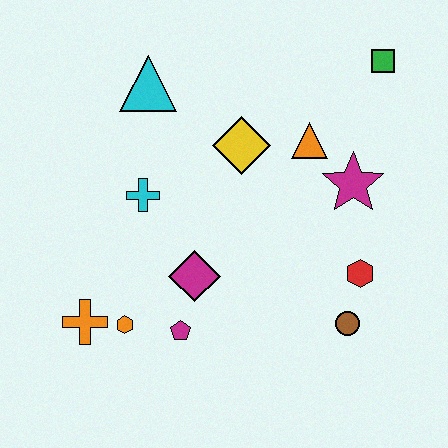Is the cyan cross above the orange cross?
Yes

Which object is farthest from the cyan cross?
The green square is farthest from the cyan cross.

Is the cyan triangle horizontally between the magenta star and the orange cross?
Yes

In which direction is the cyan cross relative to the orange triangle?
The cyan cross is to the left of the orange triangle.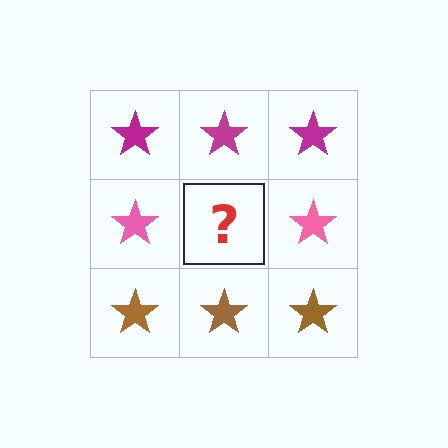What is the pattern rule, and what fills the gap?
The rule is that each row has a consistent color. The gap should be filled with a pink star.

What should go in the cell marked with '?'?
The missing cell should contain a pink star.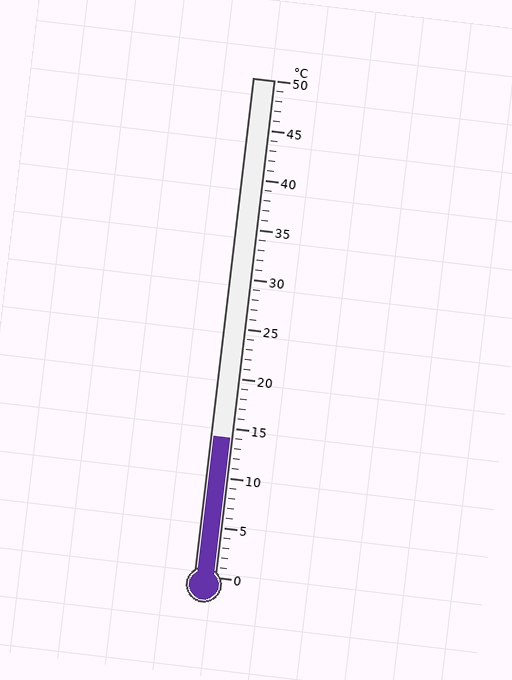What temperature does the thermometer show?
The thermometer shows approximately 14°C.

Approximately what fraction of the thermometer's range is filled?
The thermometer is filled to approximately 30% of its range.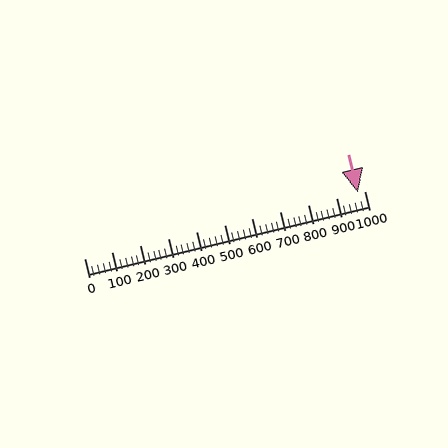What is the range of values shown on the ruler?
The ruler shows values from 0 to 1000.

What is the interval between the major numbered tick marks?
The major tick marks are spaced 100 units apart.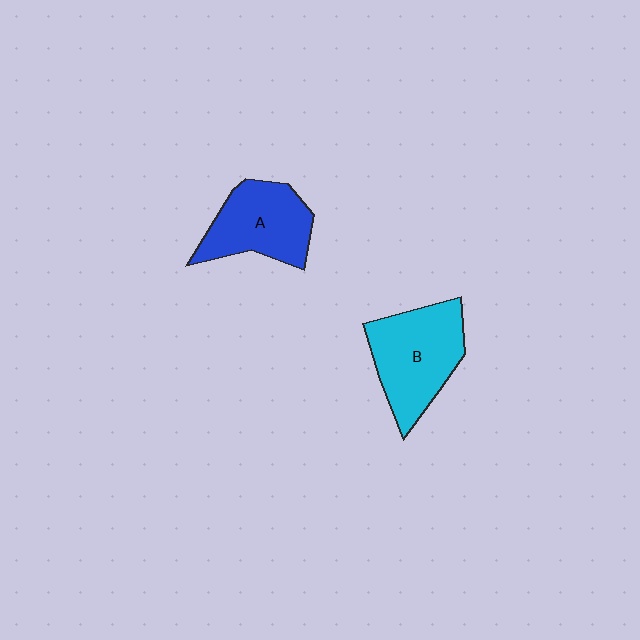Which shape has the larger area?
Shape B (cyan).